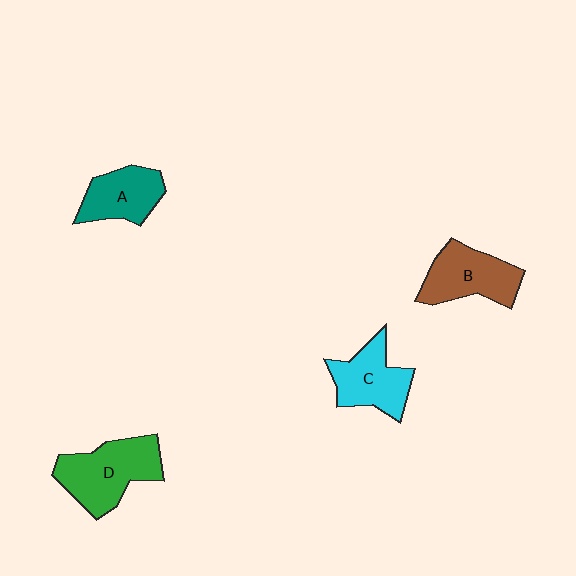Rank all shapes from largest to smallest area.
From largest to smallest: D (green), B (brown), C (cyan), A (teal).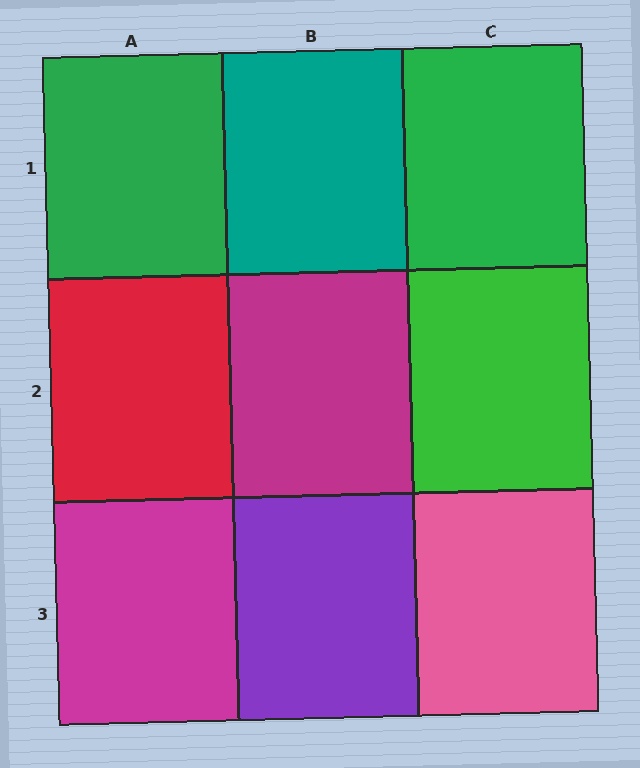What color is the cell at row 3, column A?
Magenta.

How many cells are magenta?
2 cells are magenta.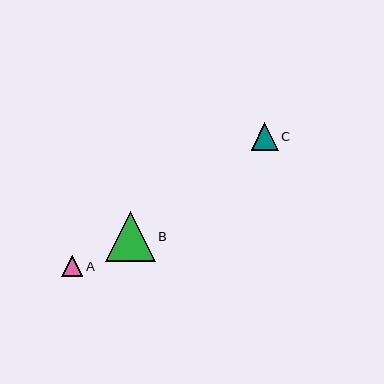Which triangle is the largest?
Triangle B is the largest with a size of approximately 50 pixels.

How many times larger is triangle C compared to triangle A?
Triangle C is approximately 1.3 times the size of triangle A.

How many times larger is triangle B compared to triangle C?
Triangle B is approximately 1.8 times the size of triangle C.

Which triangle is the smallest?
Triangle A is the smallest with a size of approximately 21 pixels.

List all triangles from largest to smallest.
From largest to smallest: B, C, A.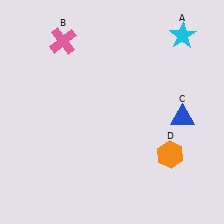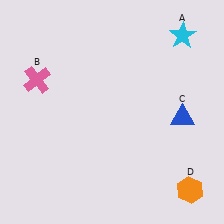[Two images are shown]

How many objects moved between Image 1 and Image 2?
2 objects moved between the two images.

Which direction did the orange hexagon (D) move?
The orange hexagon (D) moved down.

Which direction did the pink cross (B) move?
The pink cross (B) moved down.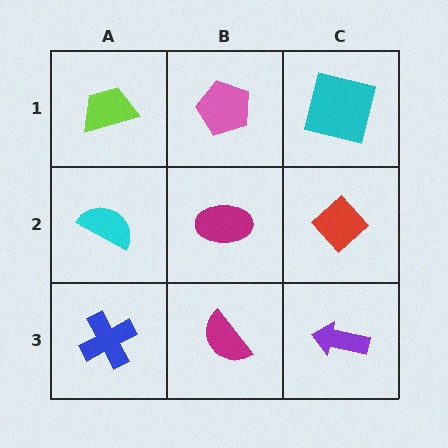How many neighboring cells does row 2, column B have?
4.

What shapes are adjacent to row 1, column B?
A magenta ellipse (row 2, column B), a lime trapezoid (row 1, column A), a cyan square (row 1, column C).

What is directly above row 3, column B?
A magenta ellipse.